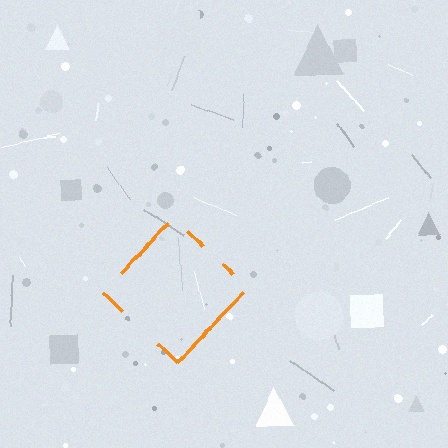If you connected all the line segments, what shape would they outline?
They would outline a diamond.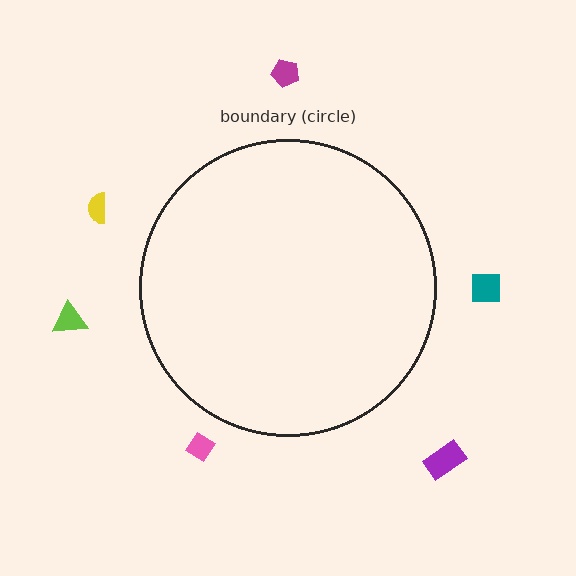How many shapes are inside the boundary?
0 inside, 6 outside.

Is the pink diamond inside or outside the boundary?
Outside.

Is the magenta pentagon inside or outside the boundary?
Outside.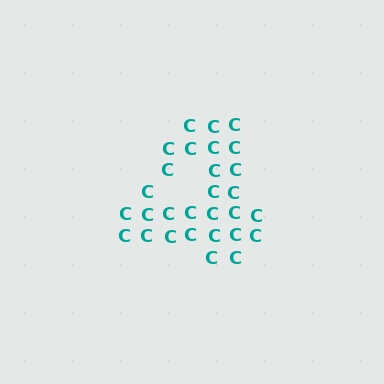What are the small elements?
The small elements are letter C's.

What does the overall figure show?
The overall figure shows the digit 4.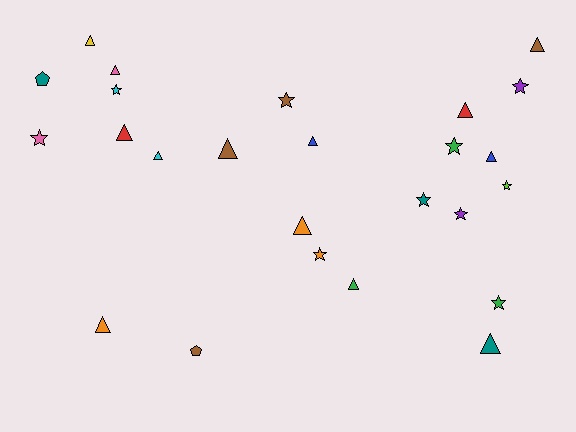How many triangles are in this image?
There are 13 triangles.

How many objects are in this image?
There are 25 objects.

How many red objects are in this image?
There are 2 red objects.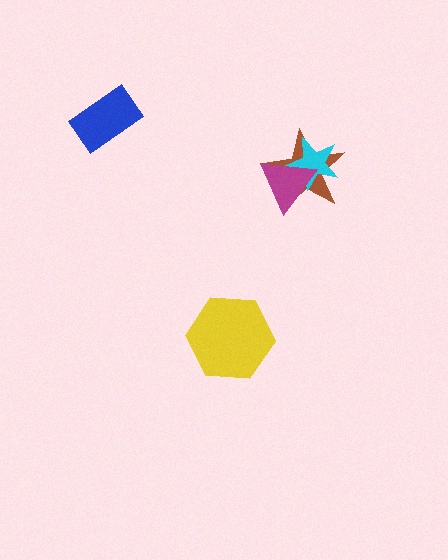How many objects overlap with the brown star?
2 objects overlap with the brown star.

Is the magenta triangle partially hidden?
No, no other shape covers it.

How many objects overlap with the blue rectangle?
0 objects overlap with the blue rectangle.